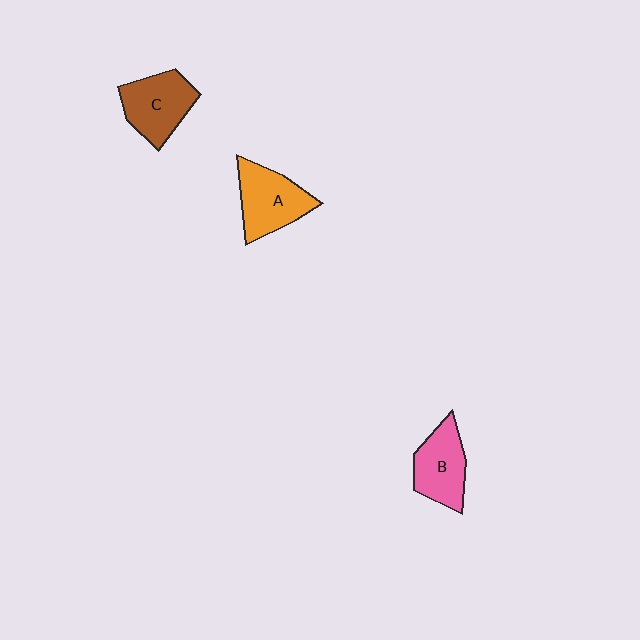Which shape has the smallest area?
Shape B (pink).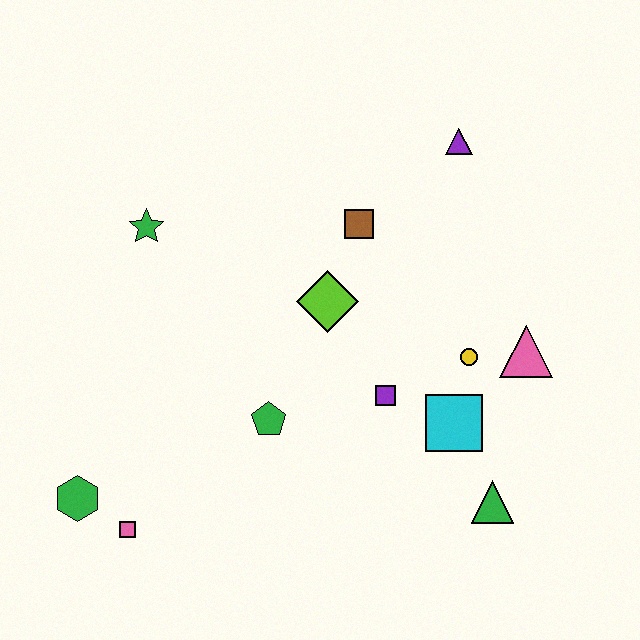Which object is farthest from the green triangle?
The green star is farthest from the green triangle.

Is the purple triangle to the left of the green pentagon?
No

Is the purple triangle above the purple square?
Yes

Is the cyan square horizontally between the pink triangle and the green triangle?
No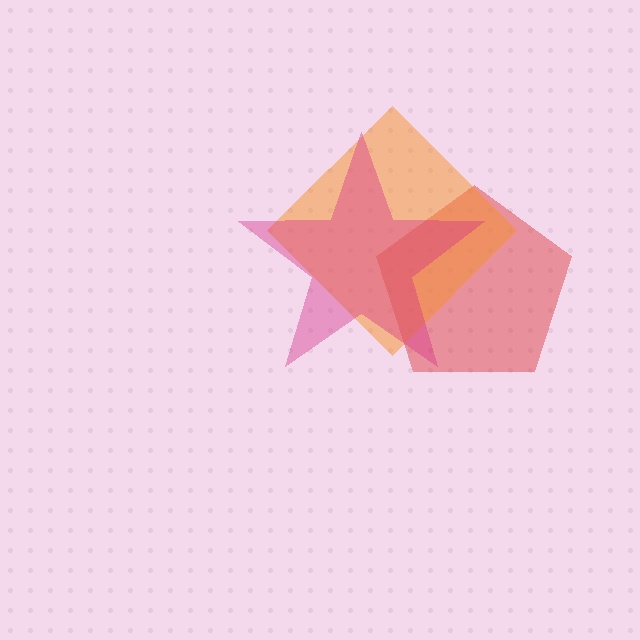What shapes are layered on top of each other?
The layered shapes are: a red pentagon, an orange diamond, a magenta star.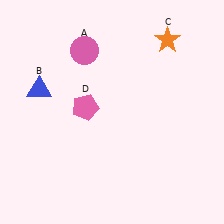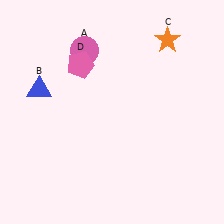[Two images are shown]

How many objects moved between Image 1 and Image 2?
1 object moved between the two images.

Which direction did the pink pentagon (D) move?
The pink pentagon (D) moved up.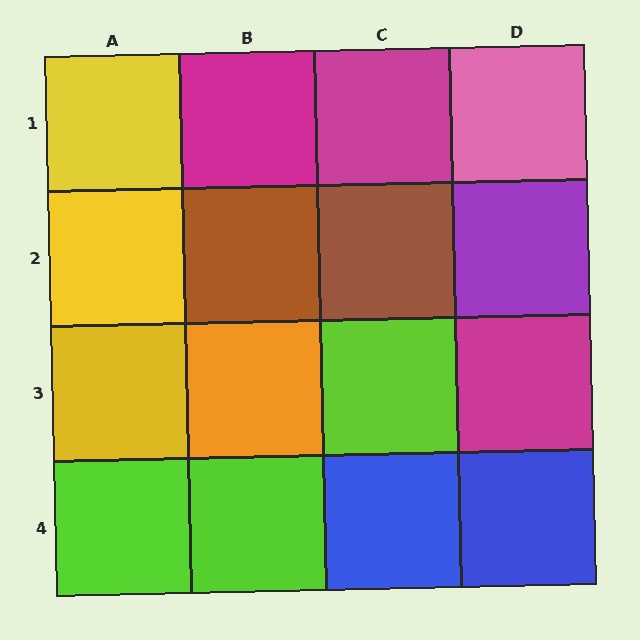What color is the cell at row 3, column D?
Magenta.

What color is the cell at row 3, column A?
Yellow.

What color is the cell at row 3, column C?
Lime.